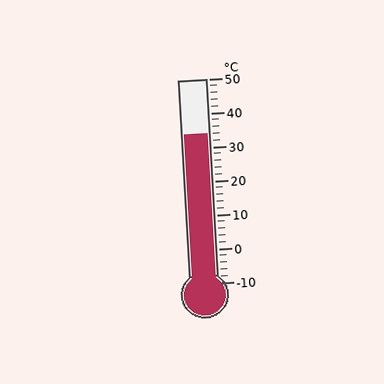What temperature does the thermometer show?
The thermometer shows approximately 34°C.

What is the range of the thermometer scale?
The thermometer scale ranges from -10°C to 50°C.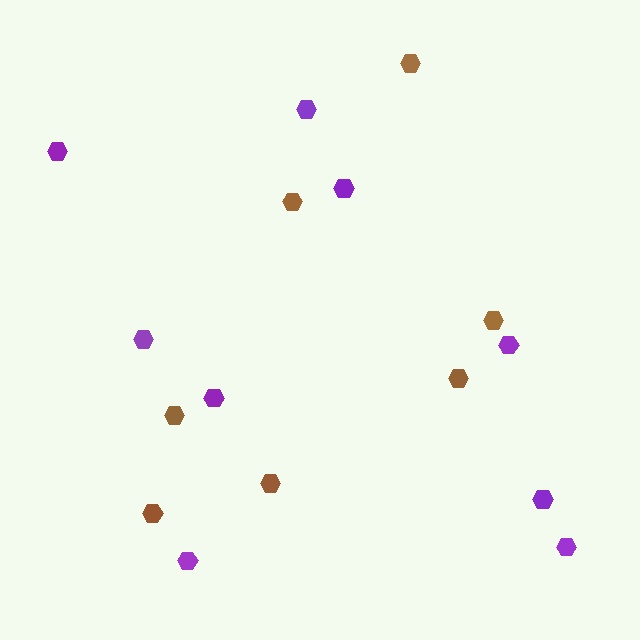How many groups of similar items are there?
There are 2 groups: one group of brown hexagons (7) and one group of purple hexagons (9).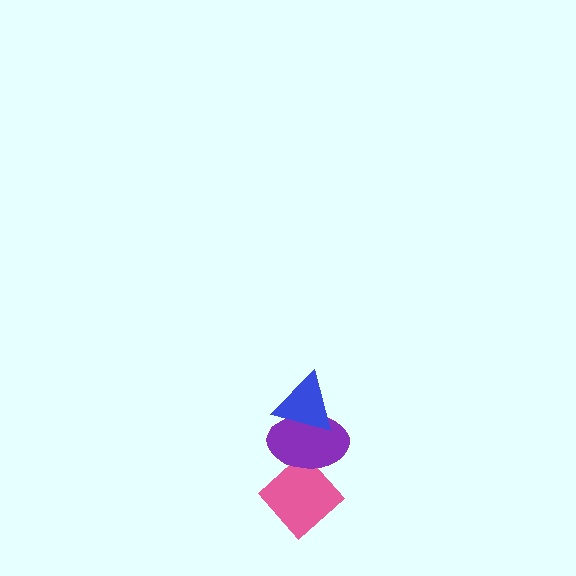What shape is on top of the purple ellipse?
The blue triangle is on top of the purple ellipse.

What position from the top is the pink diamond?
The pink diamond is 3rd from the top.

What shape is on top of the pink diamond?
The purple ellipse is on top of the pink diamond.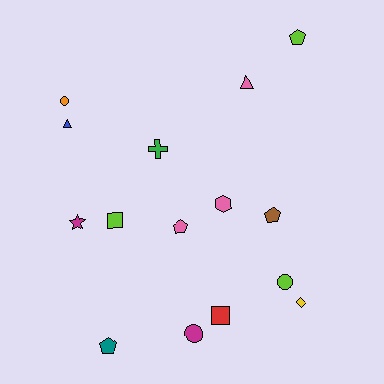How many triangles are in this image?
There are 2 triangles.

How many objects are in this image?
There are 15 objects.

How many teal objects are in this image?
There is 1 teal object.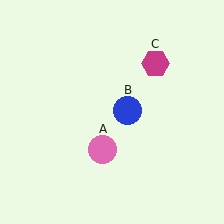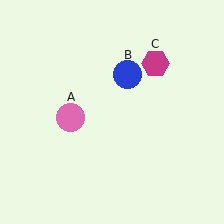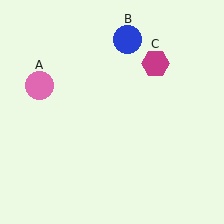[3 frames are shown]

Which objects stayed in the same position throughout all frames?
Magenta hexagon (object C) remained stationary.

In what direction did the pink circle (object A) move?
The pink circle (object A) moved up and to the left.